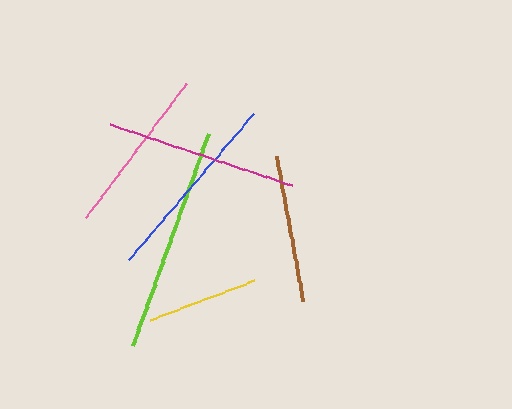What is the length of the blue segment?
The blue segment is approximately 192 pixels long.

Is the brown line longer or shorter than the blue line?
The blue line is longer than the brown line.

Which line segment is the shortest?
The yellow line is the shortest at approximately 112 pixels.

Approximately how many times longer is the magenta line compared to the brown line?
The magenta line is approximately 1.3 times the length of the brown line.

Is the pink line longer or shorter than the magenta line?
The magenta line is longer than the pink line.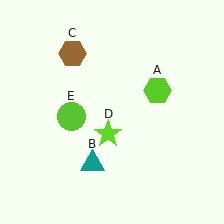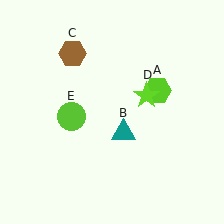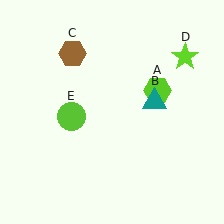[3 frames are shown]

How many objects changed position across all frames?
2 objects changed position: teal triangle (object B), lime star (object D).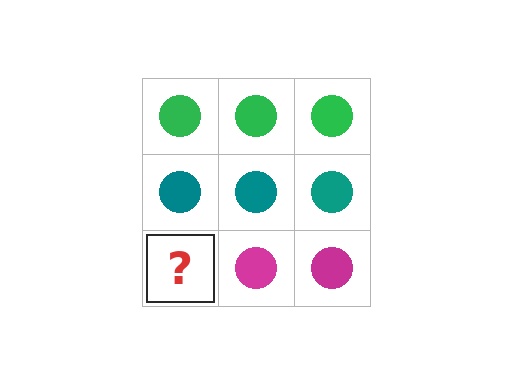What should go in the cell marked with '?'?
The missing cell should contain a magenta circle.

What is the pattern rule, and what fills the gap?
The rule is that each row has a consistent color. The gap should be filled with a magenta circle.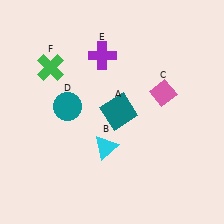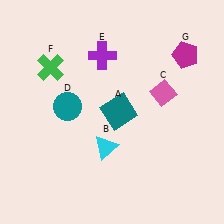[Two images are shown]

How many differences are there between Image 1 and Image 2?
There is 1 difference between the two images.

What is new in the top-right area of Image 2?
A magenta pentagon (G) was added in the top-right area of Image 2.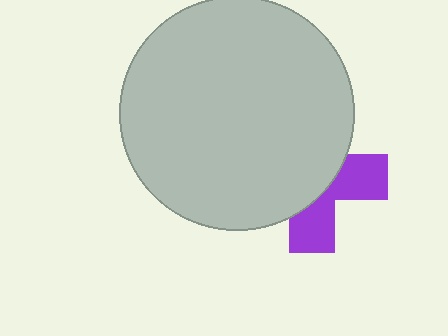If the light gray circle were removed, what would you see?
You would see the complete purple cross.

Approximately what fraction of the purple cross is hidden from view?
Roughly 61% of the purple cross is hidden behind the light gray circle.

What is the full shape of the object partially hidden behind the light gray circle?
The partially hidden object is a purple cross.